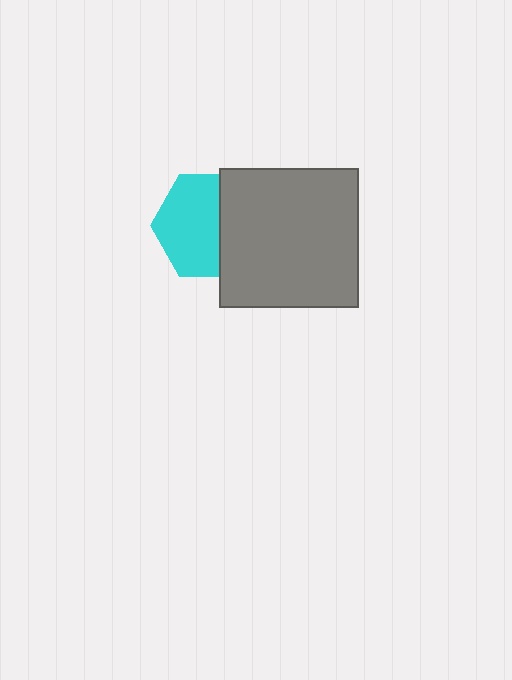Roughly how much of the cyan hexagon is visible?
About half of it is visible (roughly 62%).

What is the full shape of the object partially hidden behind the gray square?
The partially hidden object is a cyan hexagon.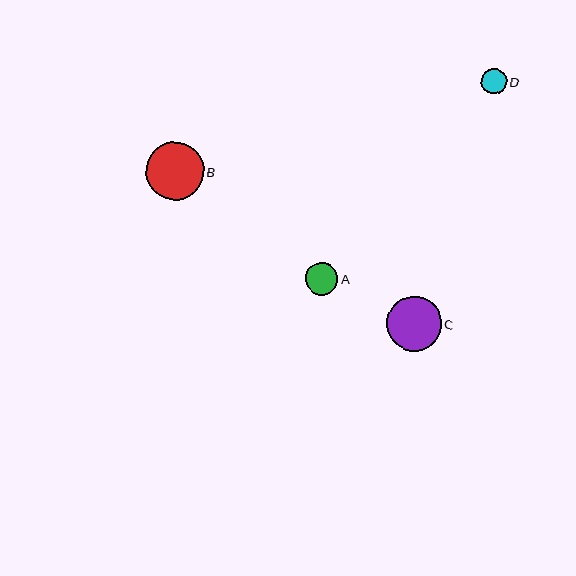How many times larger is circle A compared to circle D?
Circle A is approximately 1.3 times the size of circle D.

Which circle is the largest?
Circle B is the largest with a size of approximately 58 pixels.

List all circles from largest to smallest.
From largest to smallest: B, C, A, D.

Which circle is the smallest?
Circle D is the smallest with a size of approximately 26 pixels.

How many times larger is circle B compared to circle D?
Circle B is approximately 2.3 times the size of circle D.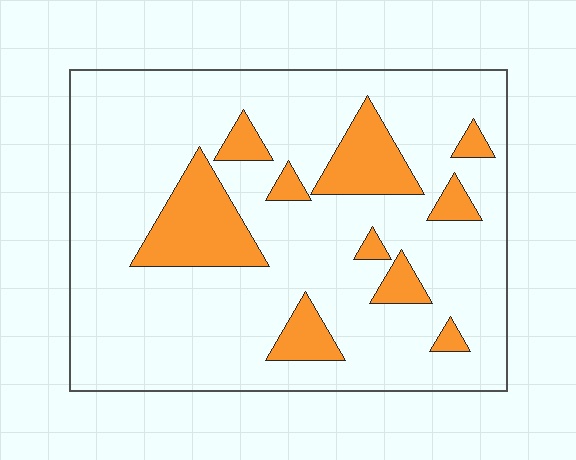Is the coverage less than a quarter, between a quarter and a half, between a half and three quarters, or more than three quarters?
Less than a quarter.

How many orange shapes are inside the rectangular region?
10.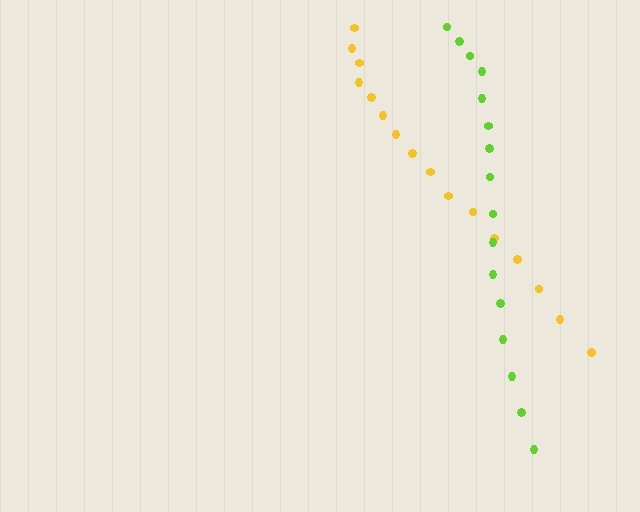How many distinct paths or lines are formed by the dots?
There are 2 distinct paths.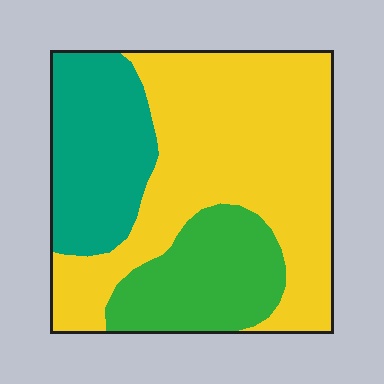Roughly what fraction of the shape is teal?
Teal takes up about one quarter (1/4) of the shape.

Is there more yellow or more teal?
Yellow.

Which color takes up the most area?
Yellow, at roughly 55%.